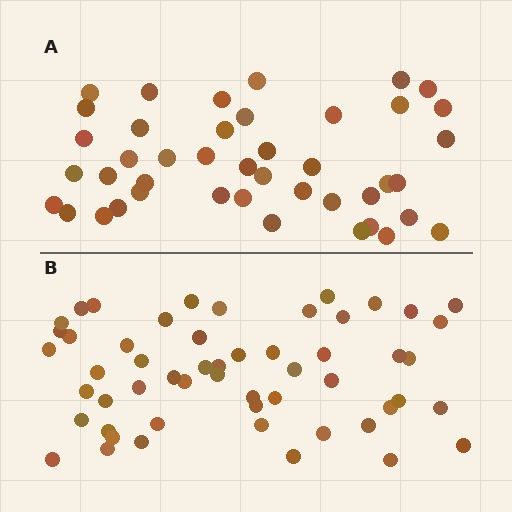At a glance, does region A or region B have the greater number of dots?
Region B (the bottom region) has more dots.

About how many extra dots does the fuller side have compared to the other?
Region B has roughly 12 or so more dots than region A.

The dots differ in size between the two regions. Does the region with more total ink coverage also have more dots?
No. Region A has more total ink coverage because its dots are larger, but region B actually contains more individual dots. Total area can be misleading — the number of items is what matters here.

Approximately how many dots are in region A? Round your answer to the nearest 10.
About 40 dots. (The exact count is 43, which rounds to 40.)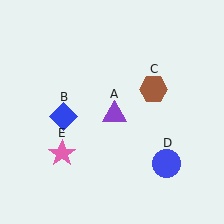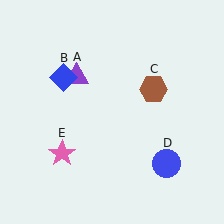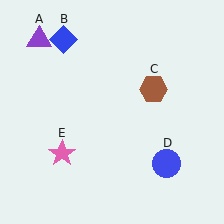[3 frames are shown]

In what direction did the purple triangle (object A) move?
The purple triangle (object A) moved up and to the left.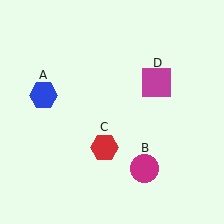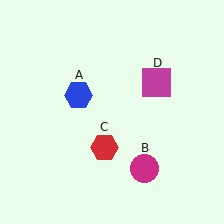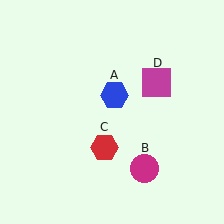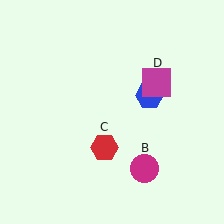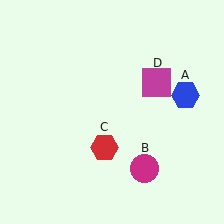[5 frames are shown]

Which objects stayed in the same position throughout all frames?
Magenta circle (object B) and red hexagon (object C) and magenta square (object D) remained stationary.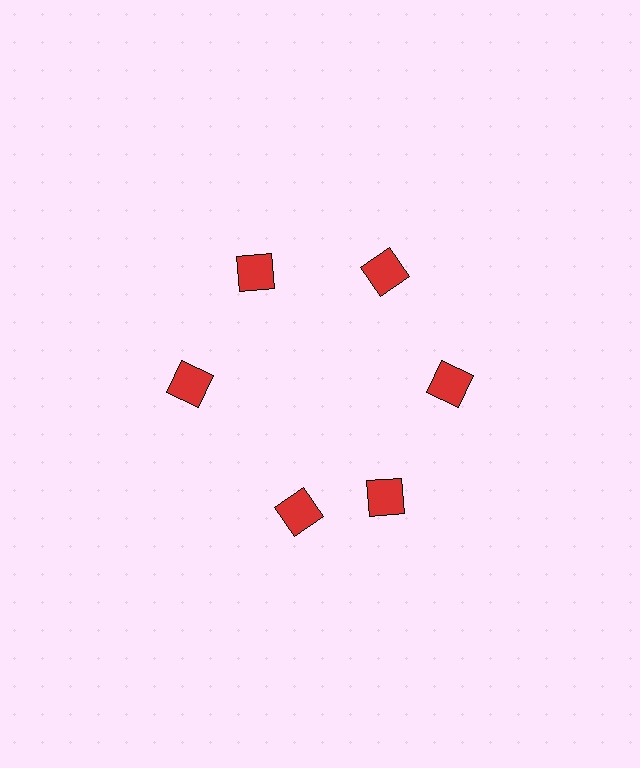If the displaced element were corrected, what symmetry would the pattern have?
It would have 6-fold rotational symmetry — the pattern would map onto itself every 60 degrees.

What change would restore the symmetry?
The symmetry would be restored by rotating it back into even spacing with its neighbors so that all 6 squares sit at equal angles and equal distance from the center.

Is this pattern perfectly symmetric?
No. The 6 red squares are arranged in a ring, but one element near the 7 o'clock position is rotated out of alignment along the ring, breaking the 6-fold rotational symmetry.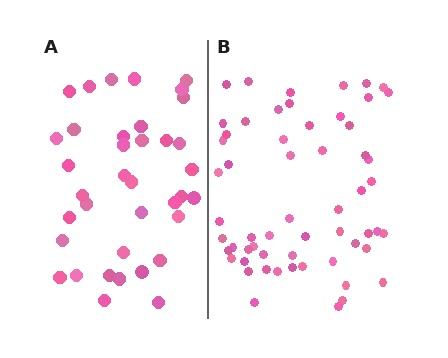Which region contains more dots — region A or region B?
Region B (the right region) has more dots.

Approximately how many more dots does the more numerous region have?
Region B has approximately 20 more dots than region A.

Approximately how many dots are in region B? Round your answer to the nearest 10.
About 60 dots. (The exact count is 58, which rounds to 60.)